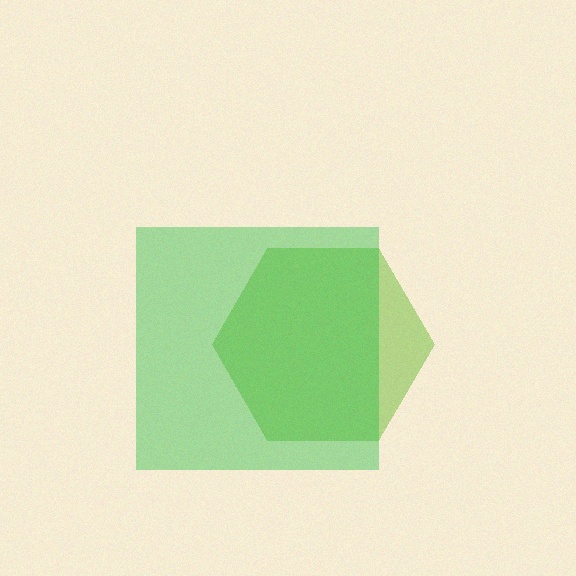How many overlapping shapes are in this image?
There are 2 overlapping shapes in the image.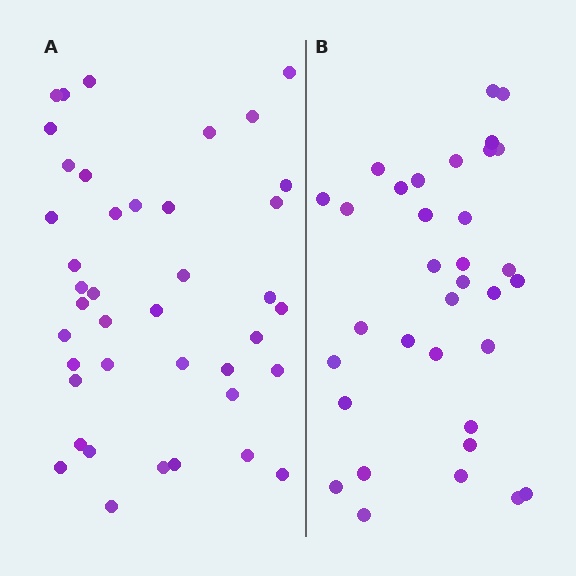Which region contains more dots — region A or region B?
Region A (the left region) has more dots.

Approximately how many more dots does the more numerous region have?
Region A has roughly 8 or so more dots than region B.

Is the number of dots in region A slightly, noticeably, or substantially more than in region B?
Region A has only slightly more — the two regions are fairly close. The ratio is roughly 1.2 to 1.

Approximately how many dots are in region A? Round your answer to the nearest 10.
About 40 dots. (The exact count is 41, which rounds to 40.)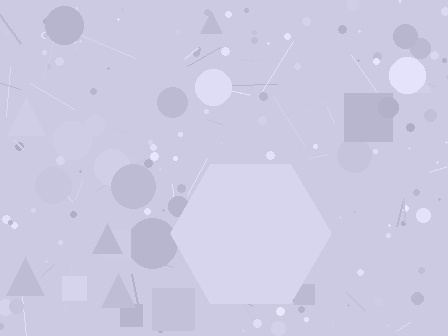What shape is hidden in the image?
A hexagon is hidden in the image.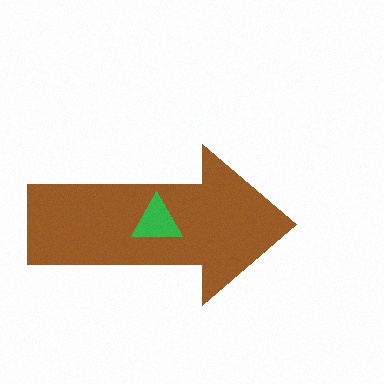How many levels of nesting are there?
2.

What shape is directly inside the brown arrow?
The green triangle.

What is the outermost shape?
The brown arrow.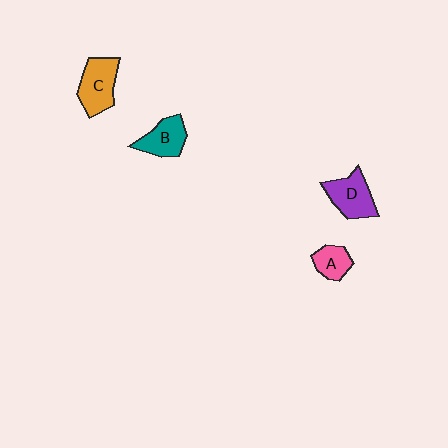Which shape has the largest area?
Shape C (orange).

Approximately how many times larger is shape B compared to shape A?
Approximately 1.4 times.